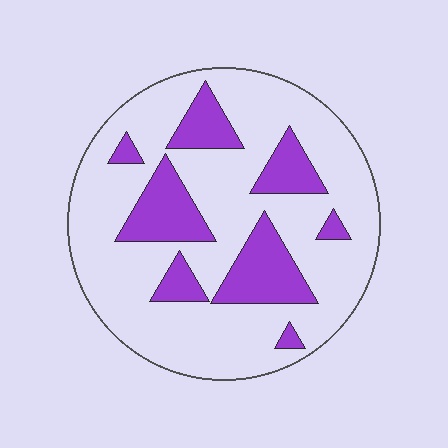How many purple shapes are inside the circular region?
8.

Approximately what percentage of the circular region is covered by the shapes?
Approximately 25%.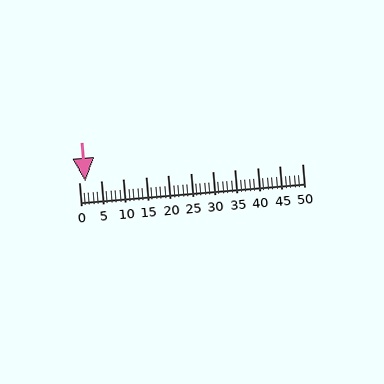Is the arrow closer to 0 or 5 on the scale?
The arrow is closer to 0.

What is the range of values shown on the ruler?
The ruler shows values from 0 to 50.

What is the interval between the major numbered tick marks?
The major tick marks are spaced 5 units apart.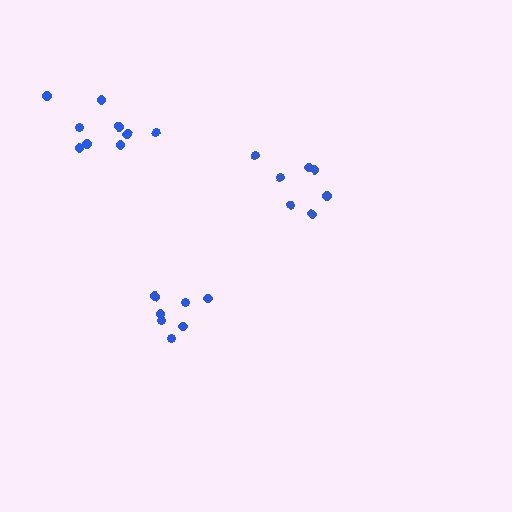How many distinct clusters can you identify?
There are 3 distinct clusters.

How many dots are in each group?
Group 1: 7 dots, Group 2: 7 dots, Group 3: 9 dots (23 total).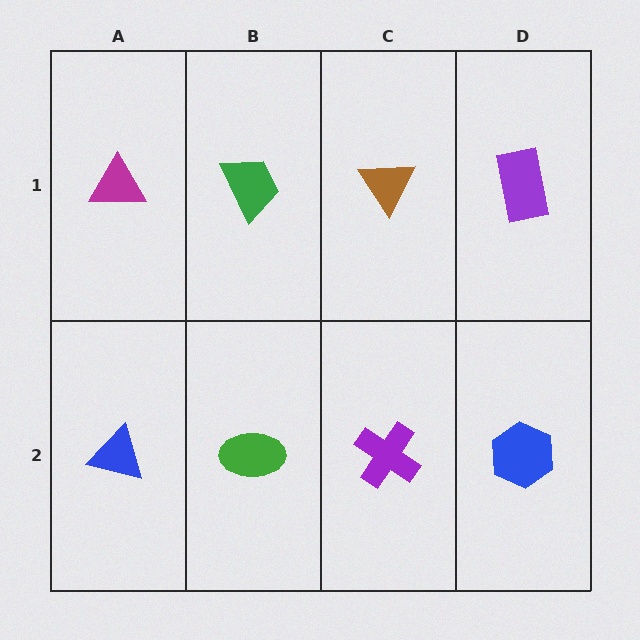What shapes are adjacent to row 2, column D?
A purple rectangle (row 1, column D), a purple cross (row 2, column C).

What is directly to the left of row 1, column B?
A magenta triangle.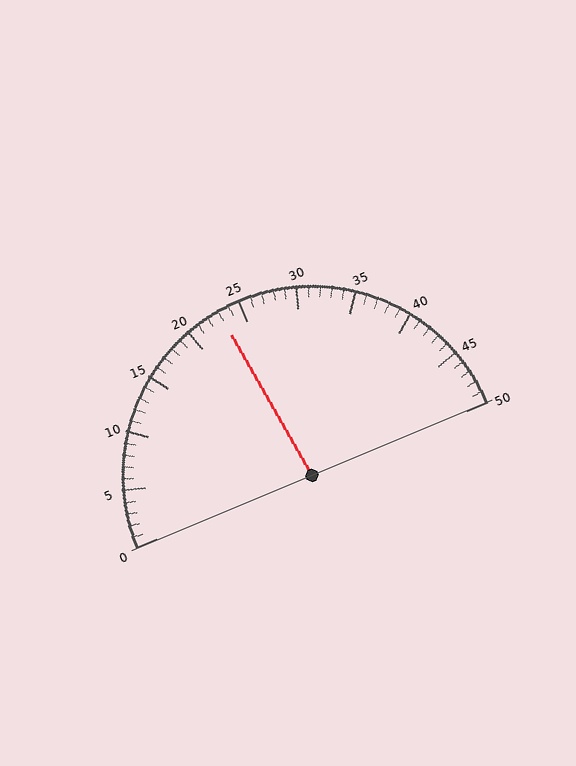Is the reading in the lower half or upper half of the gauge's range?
The reading is in the lower half of the range (0 to 50).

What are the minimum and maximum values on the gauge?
The gauge ranges from 0 to 50.